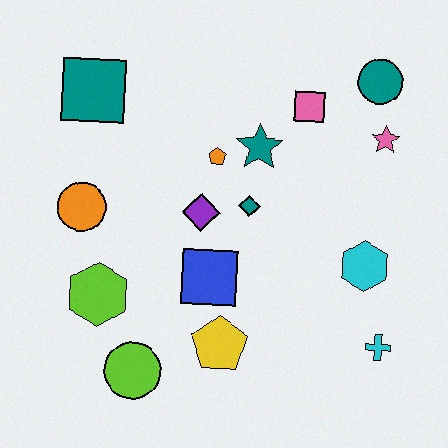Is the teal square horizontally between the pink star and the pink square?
No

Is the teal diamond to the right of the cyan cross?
No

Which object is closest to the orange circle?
The lime hexagon is closest to the orange circle.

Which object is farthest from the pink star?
The lime circle is farthest from the pink star.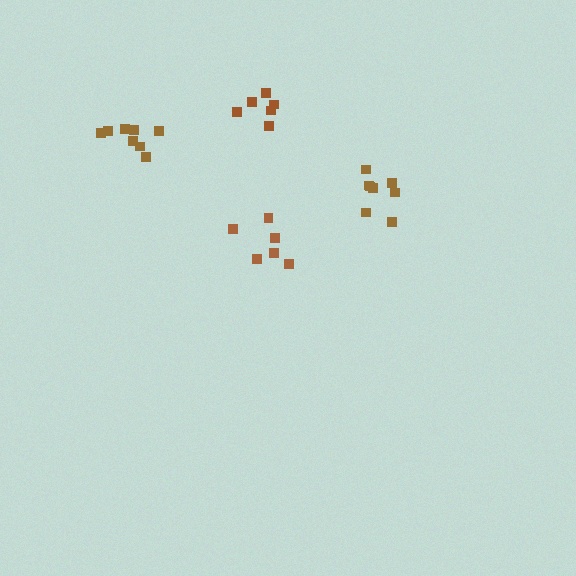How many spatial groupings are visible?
There are 4 spatial groupings.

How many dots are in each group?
Group 1: 8 dots, Group 2: 6 dots, Group 3: 8 dots, Group 4: 6 dots (28 total).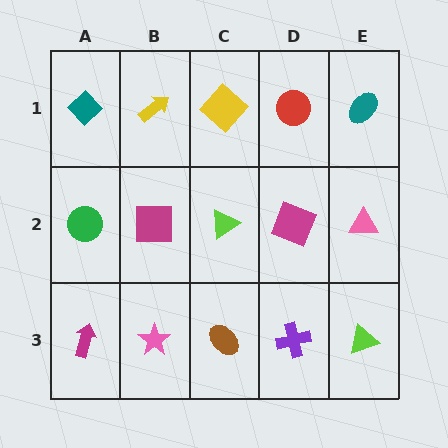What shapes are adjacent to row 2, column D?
A red circle (row 1, column D), a purple cross (row 3, column D), a lime triangle (row 2, column C), a pink triangle (row 2, column E).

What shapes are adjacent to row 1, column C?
A lime triangle (row 2, column C), a yellow arrow (row 1, column B), a red circle (row 1, column D).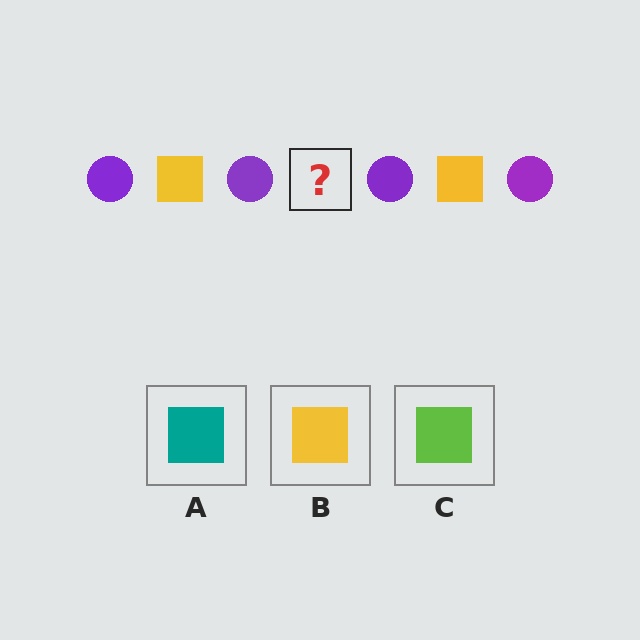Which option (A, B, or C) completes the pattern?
B.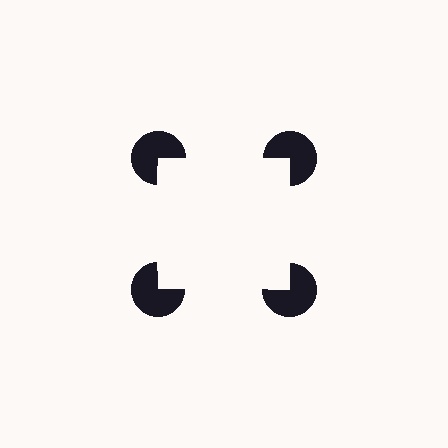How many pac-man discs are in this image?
There are 4 — one at each vertex of the illusory square.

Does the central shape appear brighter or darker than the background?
It typically appears slightly brighter than the background, even though no actual brightness change is drawn.